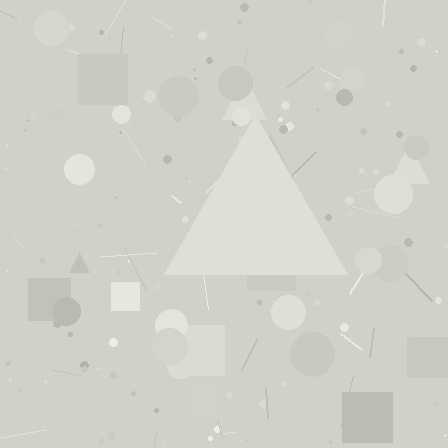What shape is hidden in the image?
A triangle is hidden in the image.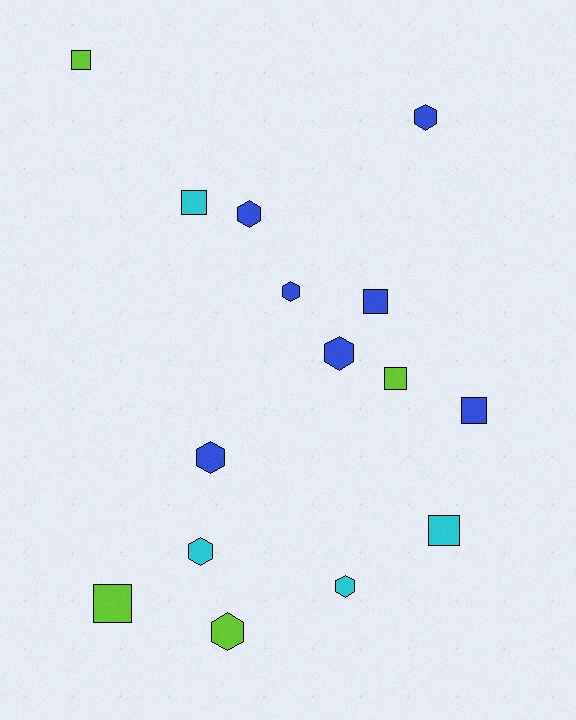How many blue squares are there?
There are 2 blue squares.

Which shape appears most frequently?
Hexagon, with 8 objects.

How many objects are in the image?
There are 15 objects.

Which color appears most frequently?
Blue, with 7 objects.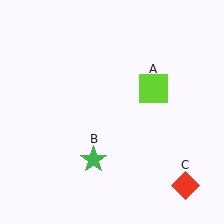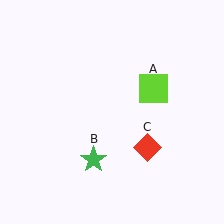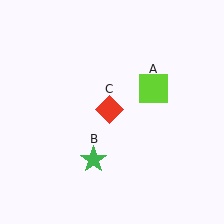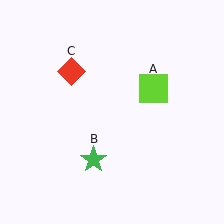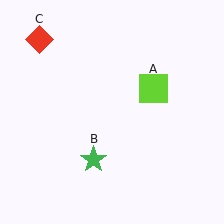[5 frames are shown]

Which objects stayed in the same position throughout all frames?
Lime square (object A) and green star (object B) remained stationary.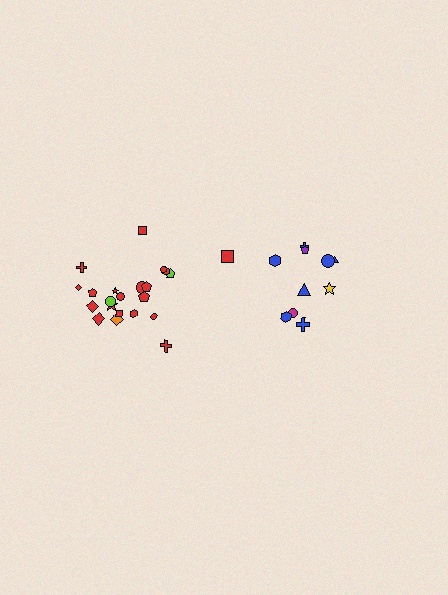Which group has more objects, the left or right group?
The left group.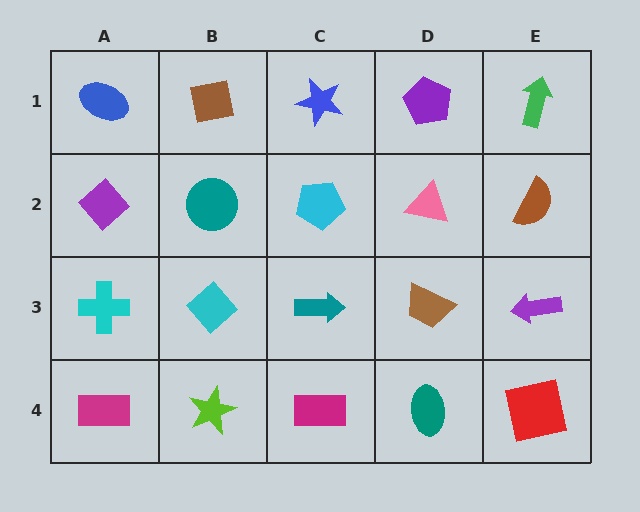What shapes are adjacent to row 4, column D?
A brown trapezoid (row 3, column D), a magenta rectangle (row 4, column C), a red square (row 4, column E).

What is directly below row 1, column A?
A purple diamond.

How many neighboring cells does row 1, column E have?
2.